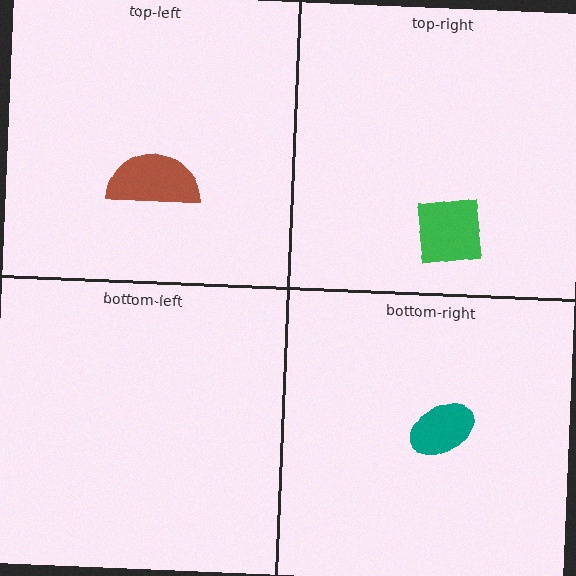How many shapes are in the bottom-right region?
1.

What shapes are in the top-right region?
The green square.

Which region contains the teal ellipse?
The bottom-right region.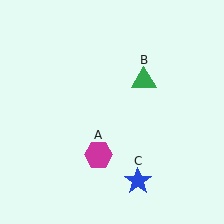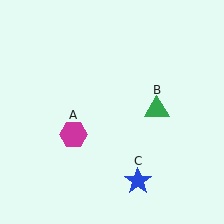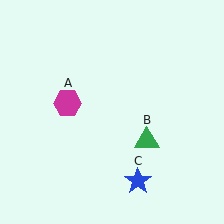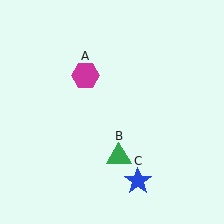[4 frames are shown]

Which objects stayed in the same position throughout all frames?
Blue star (object C) remained stationary.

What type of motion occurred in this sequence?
The magenta hexagon (object A), green triangle (object B) rotated clockwise around the center of the scene.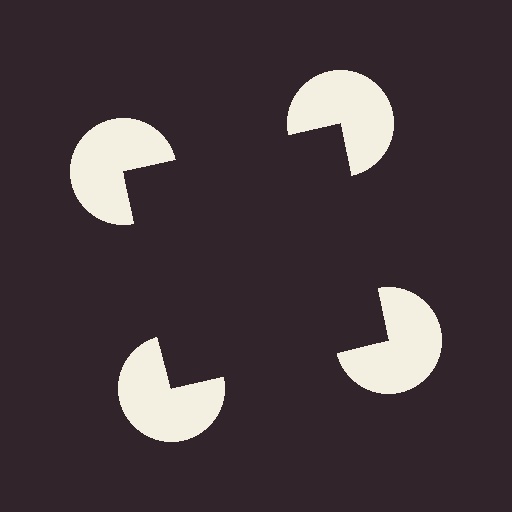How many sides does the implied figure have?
4 sides.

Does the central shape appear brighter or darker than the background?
It typically appears slightly darker than the background, even though no actual brightness change is drawn.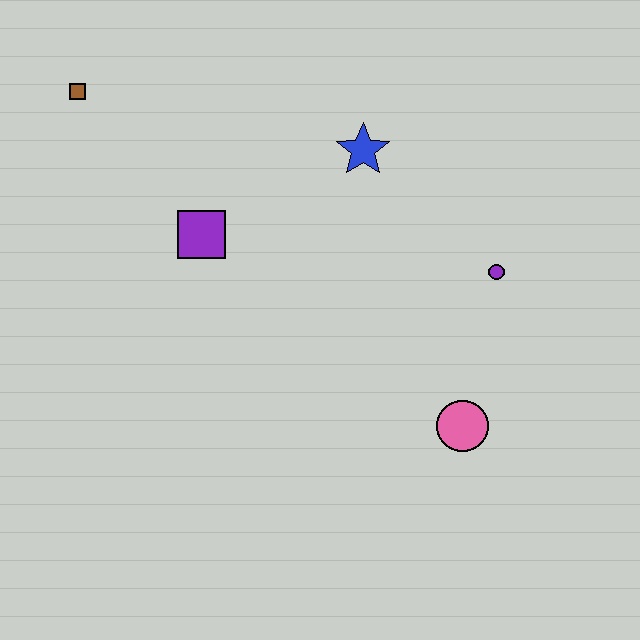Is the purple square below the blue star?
Yes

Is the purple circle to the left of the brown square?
No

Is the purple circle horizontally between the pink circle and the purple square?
No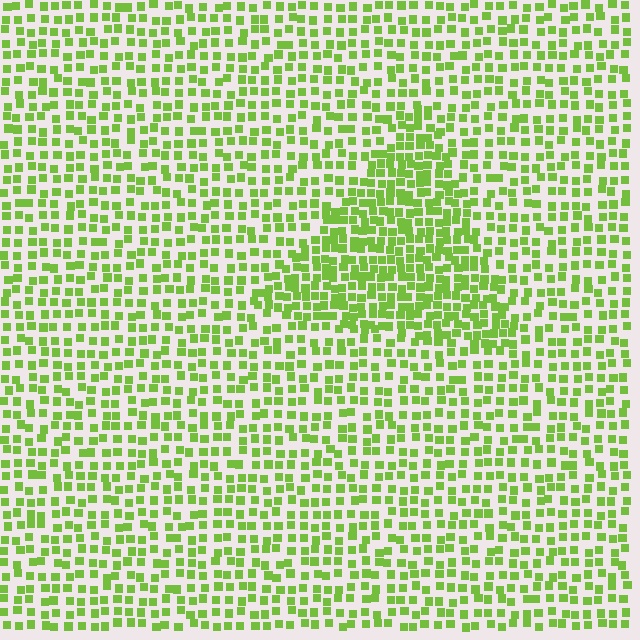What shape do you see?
I see a triangle.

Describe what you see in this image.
The image contains small lime elements arranged at two different densities. A triangle-shaped region is visible where the elements are more densely packed than the surrounding area.